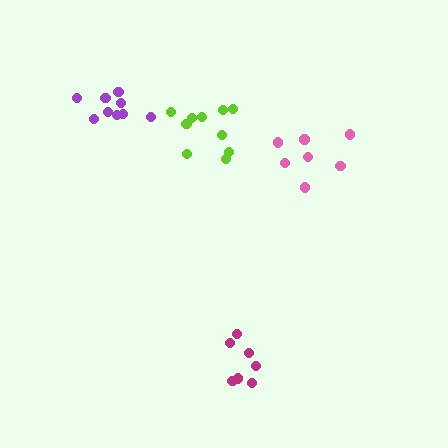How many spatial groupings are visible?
There are 4 spatial groupings.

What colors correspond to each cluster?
The clusters are colored: lime, magenta, purple, pink.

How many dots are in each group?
Group 1: 10 dots, Group 2: 7 dots, Group 3: 9 dots, Group 4: 7 dots (33 total).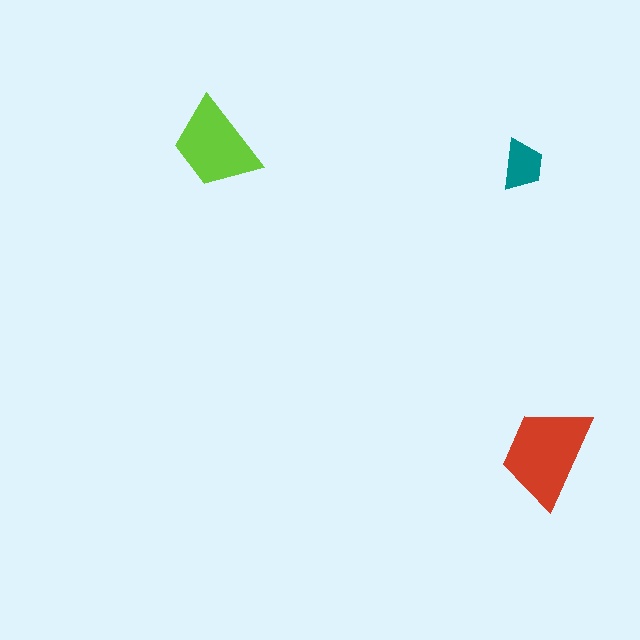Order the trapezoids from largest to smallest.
the red one, the lime one, the teal one.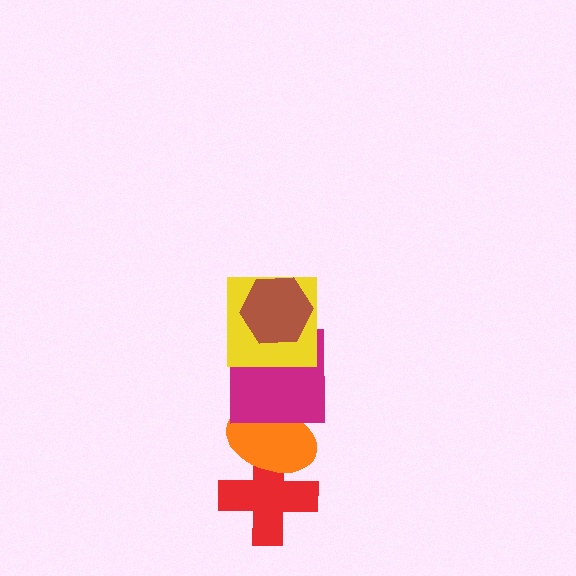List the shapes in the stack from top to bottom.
From top to bottom: the brown hexagon, the yellow square, the magenta square, the orange ellipse, the red cross.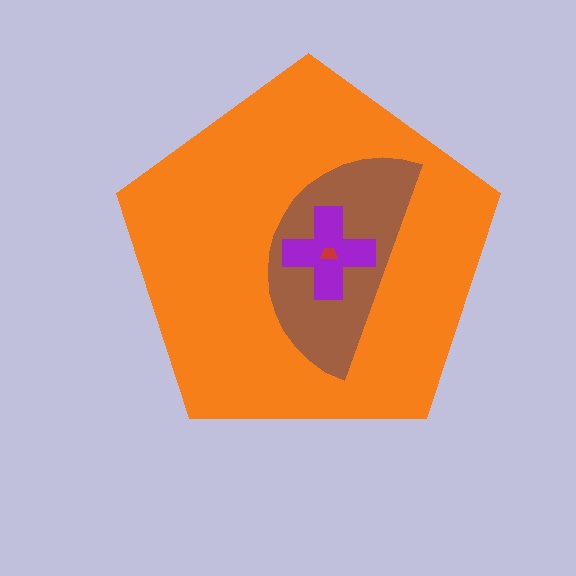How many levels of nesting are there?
4.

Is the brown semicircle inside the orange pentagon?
Yes.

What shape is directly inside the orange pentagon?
The brown semicircle.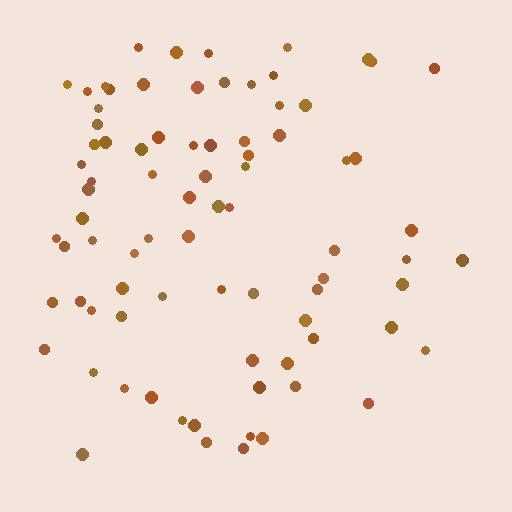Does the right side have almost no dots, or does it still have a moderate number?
Still a moderate number, just noticeably fewer than the left.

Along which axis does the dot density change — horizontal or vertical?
Horizontal.